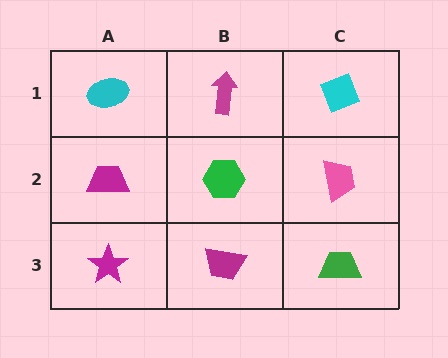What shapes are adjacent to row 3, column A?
A magenta trapezoid (row 2, column A), a magenta trapezoid (row 3, column B).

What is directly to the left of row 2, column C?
A green hexagon.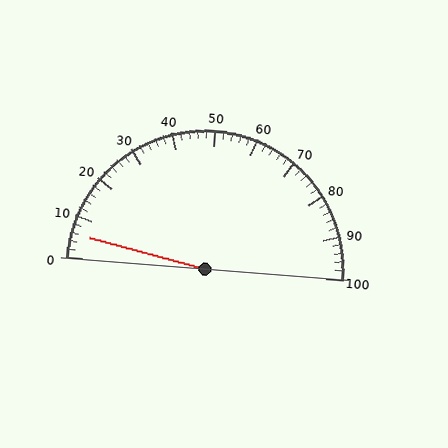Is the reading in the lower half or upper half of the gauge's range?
The reading is in the lower half of the range (0 to 100).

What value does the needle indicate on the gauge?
The needle indicates approximately 6.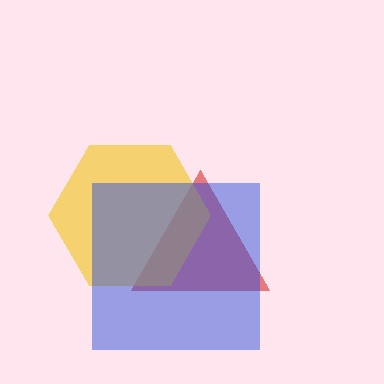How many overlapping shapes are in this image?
There are 3 overlapping shapes in the image.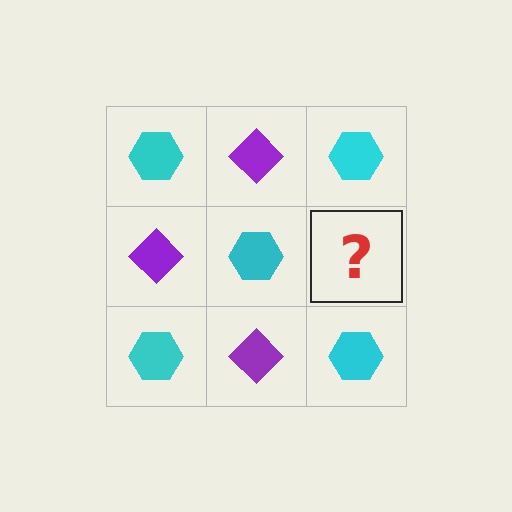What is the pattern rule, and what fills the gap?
The rule is that it alternates cyan hexagon and purple diamond in a checkerboard pattern. The gap should be filled with a purple diamond.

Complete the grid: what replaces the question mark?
The question mark should be replaced with a purple diamond.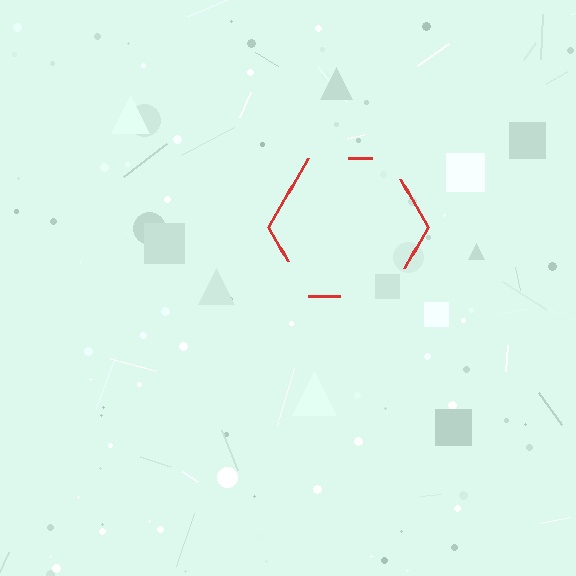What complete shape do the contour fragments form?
The contour fragments form a hexagon.